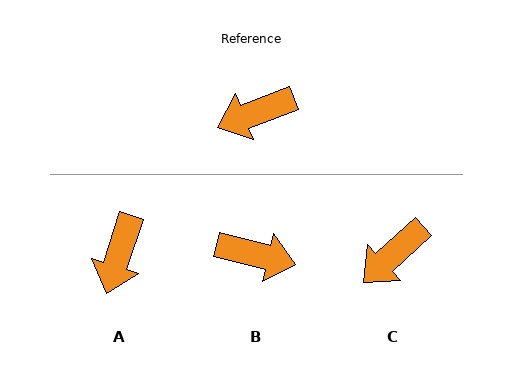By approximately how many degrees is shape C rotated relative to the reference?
Approximately 22 degrees counter-clockwise.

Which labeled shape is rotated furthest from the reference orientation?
B, about 146 degrees away.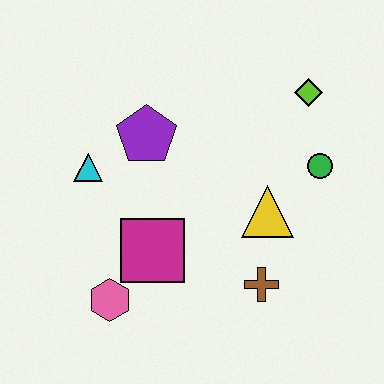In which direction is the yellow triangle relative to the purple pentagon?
The yellow triangle is to the right of the purple pentagon.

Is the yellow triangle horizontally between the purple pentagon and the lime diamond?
Yes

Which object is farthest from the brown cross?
The cyan triangle is farthest from the brown cross.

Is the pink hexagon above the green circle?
No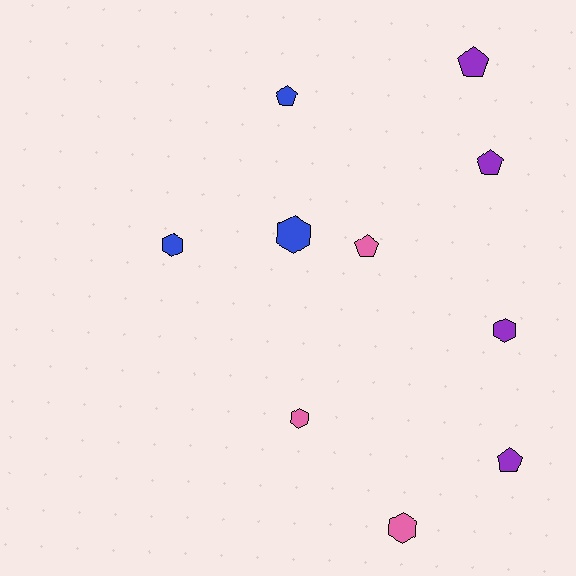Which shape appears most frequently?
Hexagon, with 5 objects.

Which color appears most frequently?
Purple, with 4 objects.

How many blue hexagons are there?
There are 2 blue hexagons.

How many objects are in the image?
There are 10 objects.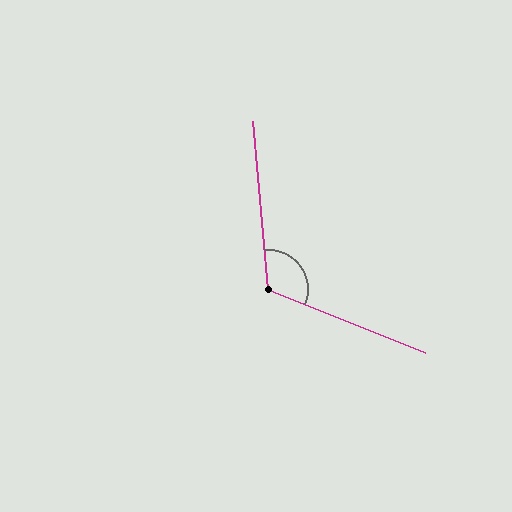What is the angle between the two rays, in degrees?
Approximately 116 degrees.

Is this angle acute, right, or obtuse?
It is obtuse.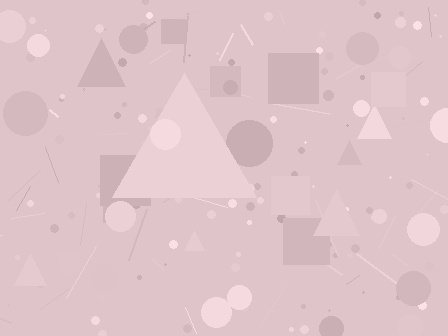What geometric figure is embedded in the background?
A triangle is embedded in the background.